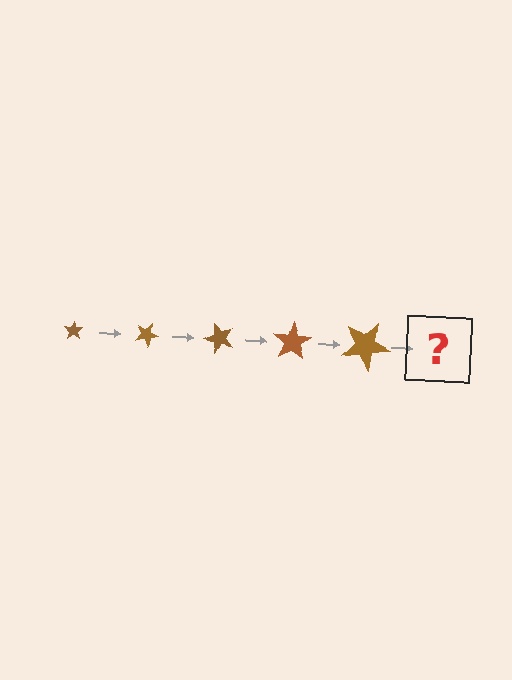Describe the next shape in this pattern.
It should be a star, larger than the previous one and rotated 125 degrees from the start.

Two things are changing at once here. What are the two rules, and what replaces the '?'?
The two rules are that the star grows larger each step and it rotates 25 degrees each step. The '?' should be a star, larger than the previous one and rotated 125 degrees from the start.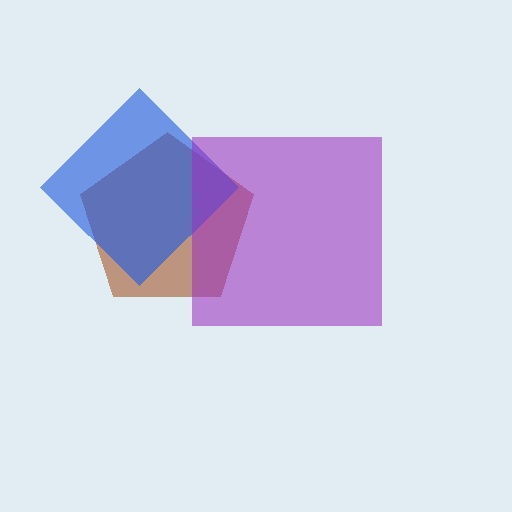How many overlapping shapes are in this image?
There are 3 overlapping shapes in the image.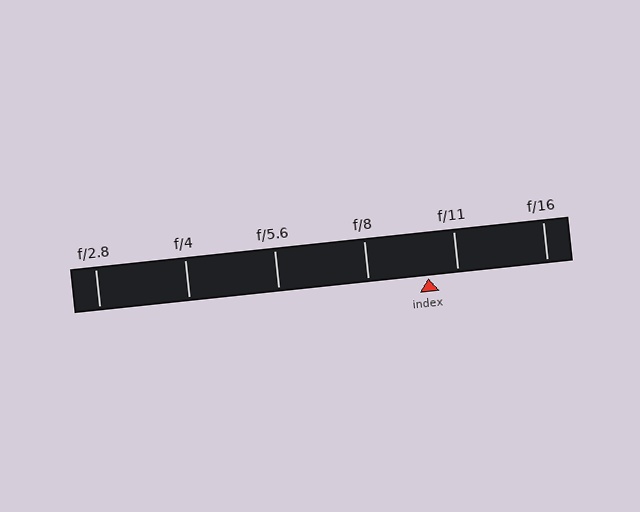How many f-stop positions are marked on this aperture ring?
There are 6 f-stop positions marked.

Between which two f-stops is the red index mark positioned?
The index mark is between f/8 and f/11.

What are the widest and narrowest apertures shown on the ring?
The widest aperture shown is f/2.8 and the narrowest is f/16.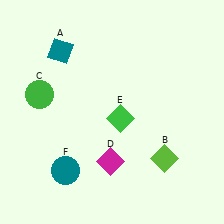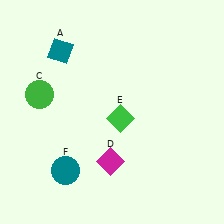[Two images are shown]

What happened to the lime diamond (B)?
The lime diamond (B) was removed in Image 2. It was in the bottom-right area of Image 1.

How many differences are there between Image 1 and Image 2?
There is 1 difference between the two images.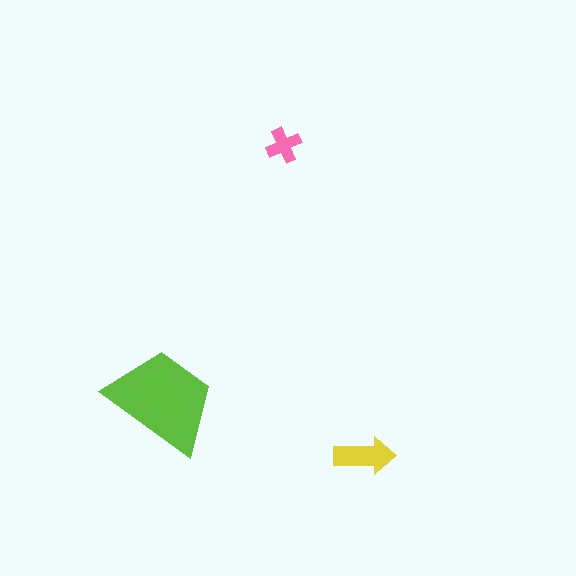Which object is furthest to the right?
The yellow arrow is rightmost.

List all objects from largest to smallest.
The lime trapezoid, the yellow arrow, the pink cross.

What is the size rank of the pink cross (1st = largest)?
3rd.